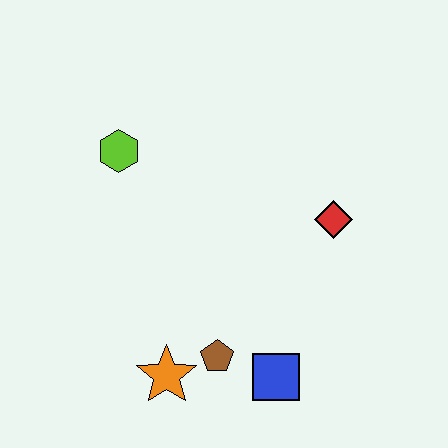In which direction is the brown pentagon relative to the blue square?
The brown pentagon is to the left of the blue square.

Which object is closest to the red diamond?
The blue square is closest to the red diamond.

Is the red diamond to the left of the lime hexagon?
No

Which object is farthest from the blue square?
The lime hexagon is farthest from the blue square.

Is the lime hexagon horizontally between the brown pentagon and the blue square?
No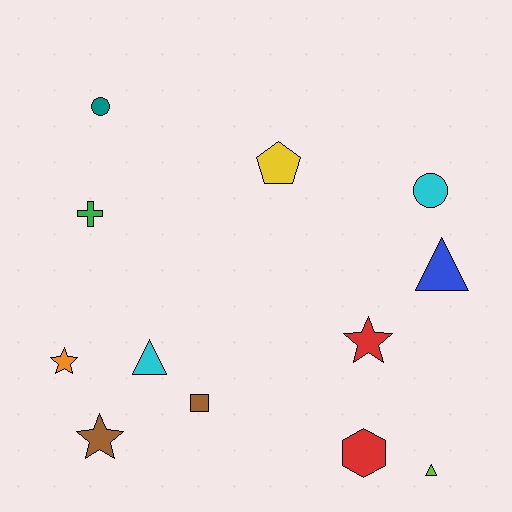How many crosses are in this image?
There is 1 cross.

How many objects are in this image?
There are 12 objects.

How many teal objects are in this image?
There is 1 teal object.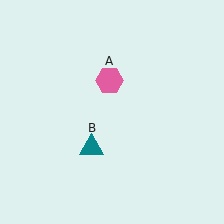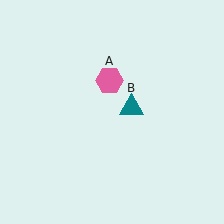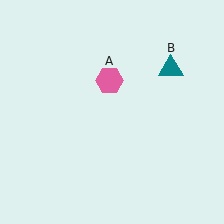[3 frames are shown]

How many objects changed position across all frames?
1 object changed position: teal triangle (object B).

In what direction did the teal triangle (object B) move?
The teal triangle (object B) moved up and to the right.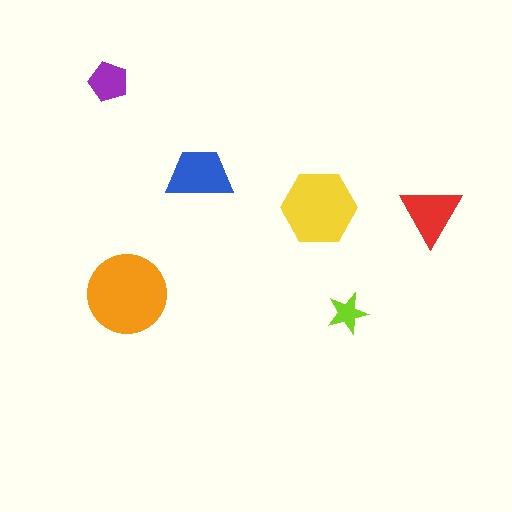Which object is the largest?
The orange circle.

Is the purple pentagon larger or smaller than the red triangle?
Smaller.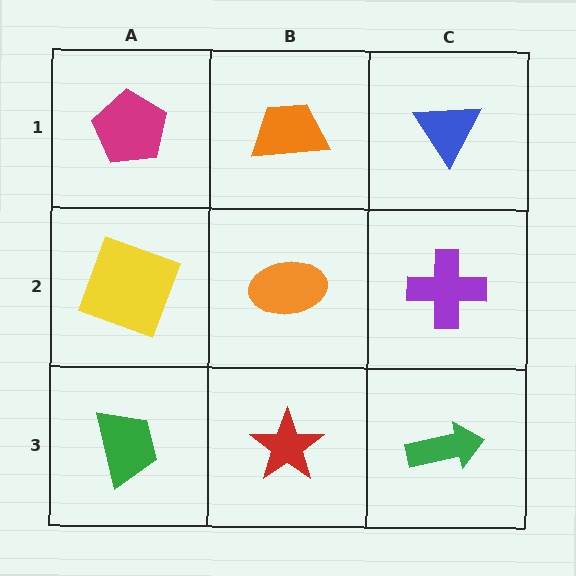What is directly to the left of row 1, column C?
An orange trapezoid.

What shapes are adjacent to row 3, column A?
A yellow square (row 2, column A), a red star (row 3, column B).